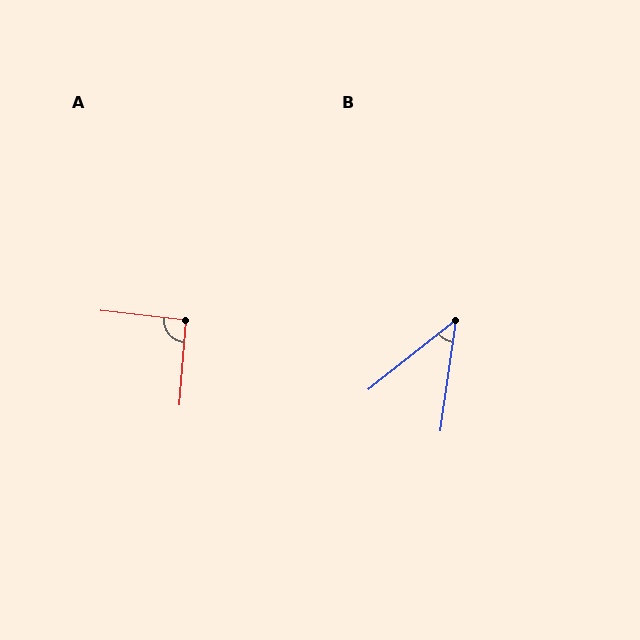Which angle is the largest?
A, at approximately 92 degrees.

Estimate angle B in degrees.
Approximately 43 degrees.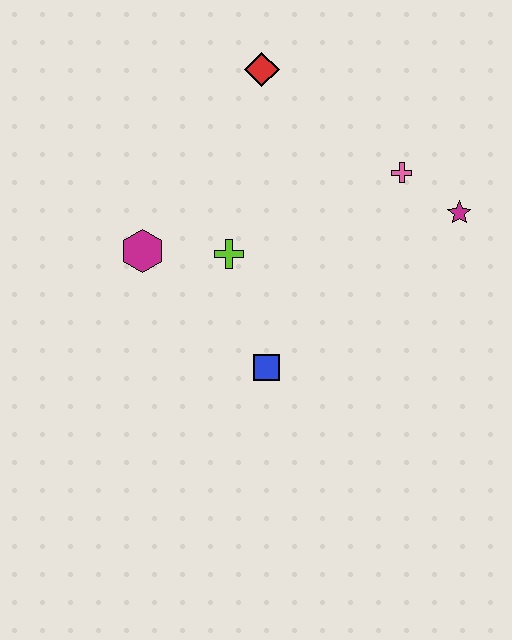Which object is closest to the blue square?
The lime cross is closest to the blue square.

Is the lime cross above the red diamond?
No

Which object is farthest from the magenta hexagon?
The magenta star is farthest from the magenta hexagon.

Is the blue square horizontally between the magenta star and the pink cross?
No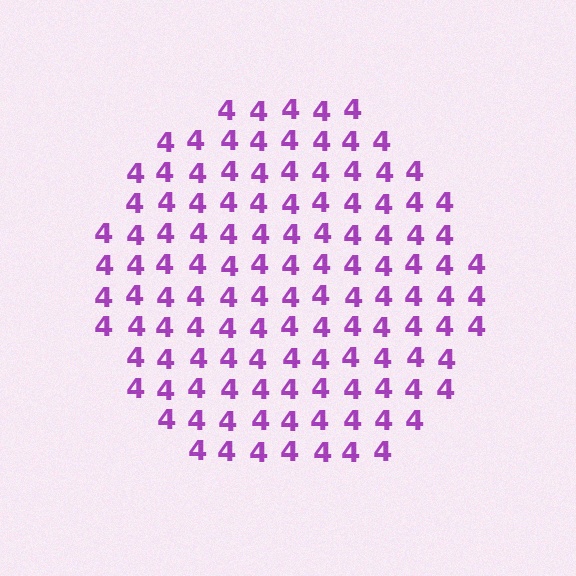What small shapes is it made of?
It is made of small digit 4's.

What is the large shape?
The large shape is a circle.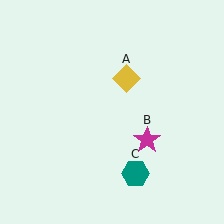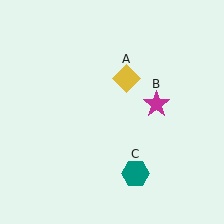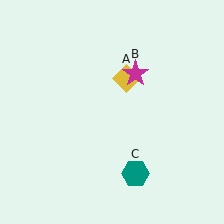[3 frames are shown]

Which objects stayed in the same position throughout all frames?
Yellow diamond (object A) and teal hexagon (object C) remained stationary.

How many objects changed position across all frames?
1 object changed position: magenta star (object B).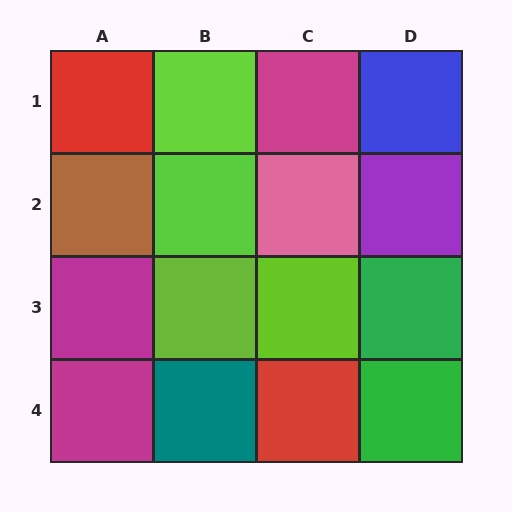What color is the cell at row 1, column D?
Blue.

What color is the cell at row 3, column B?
Lime.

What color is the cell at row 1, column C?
Magenta.